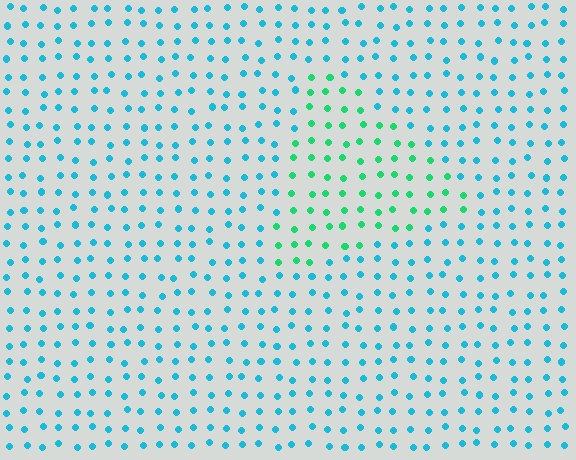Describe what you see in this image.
The image is filled with small cyan elements in a uniform arrangement. A triangle-shaped region is visible where the elements are tinted to a slightly different hue, forming a subtle color boundary.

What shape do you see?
I see a triangle.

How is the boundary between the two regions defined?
The boundary is defined purely by a slight shift in hue (about 44 degrees). Spacing, size, and orientation are identical on both sides.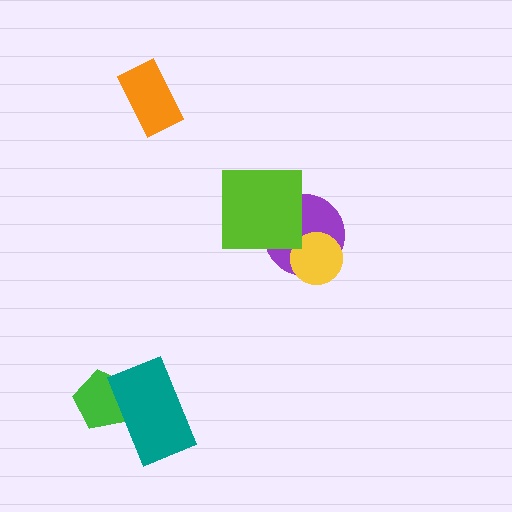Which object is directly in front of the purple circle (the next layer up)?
The yellow circle is directly in front of the purple circle.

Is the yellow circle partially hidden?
No, no other shape covers it.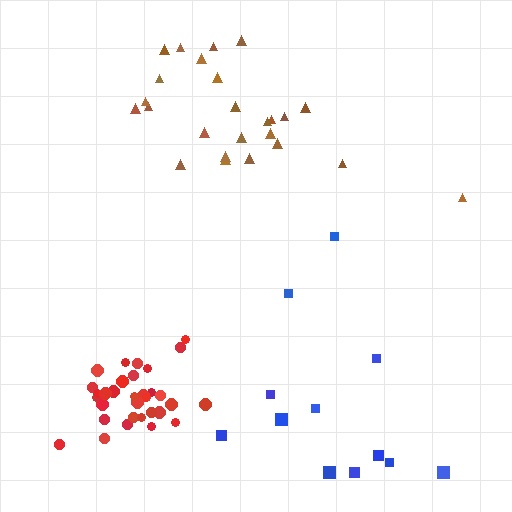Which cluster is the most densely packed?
Red.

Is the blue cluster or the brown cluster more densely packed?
Brown.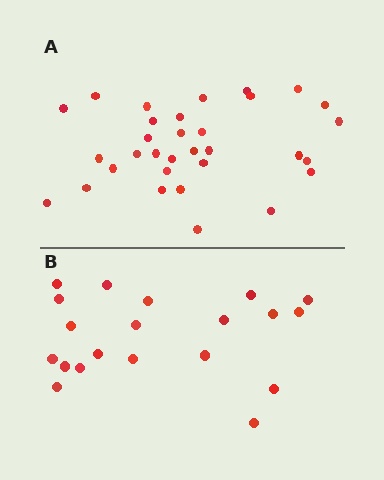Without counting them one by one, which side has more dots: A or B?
Region A (the top region) has more dots.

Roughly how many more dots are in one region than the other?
Region A has roughly 12 or so more dots than region B.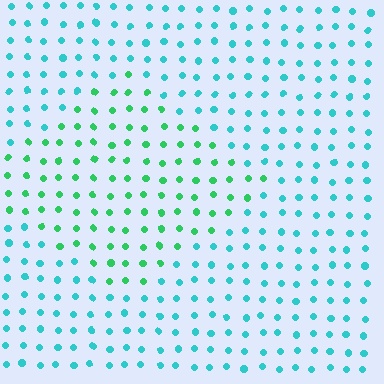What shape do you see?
I see a diamond.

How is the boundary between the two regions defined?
The boundary is defined purely by a slight shift in hue (about 41 degrees). Spacing, size, and orientation are identical on both sides.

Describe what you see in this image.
The image is filled with small cyan elements in a uniform arrangement. A diamond-shaped region is visible where the elements are tinted to a slightly different hue, forming a subtle color boundary.